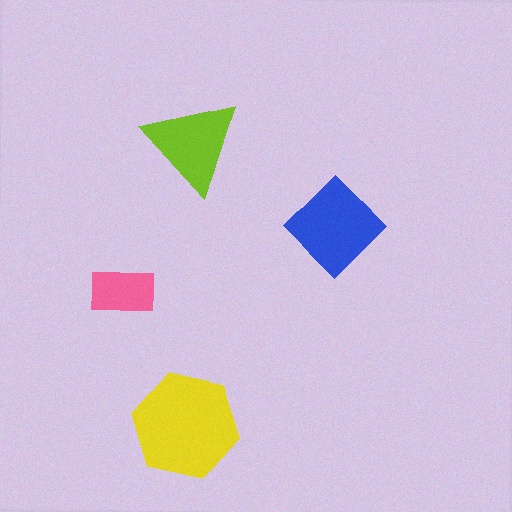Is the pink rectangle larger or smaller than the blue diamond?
Smaller.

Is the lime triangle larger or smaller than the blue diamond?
Smaller.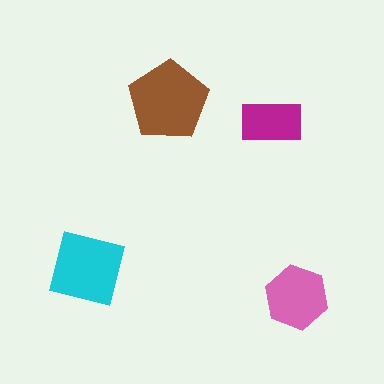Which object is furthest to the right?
The pink hexagon is rightmost.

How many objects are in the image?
There are 4 objects in the image.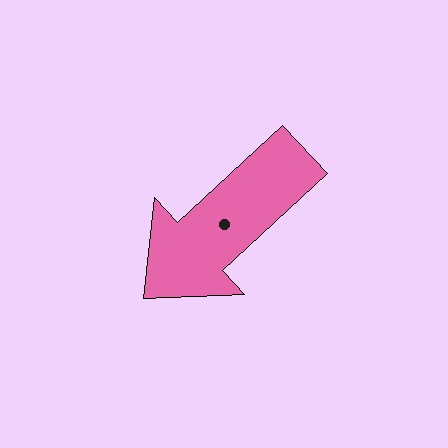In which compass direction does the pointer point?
Southwest.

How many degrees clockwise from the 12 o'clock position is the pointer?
Approximately 227 degrees.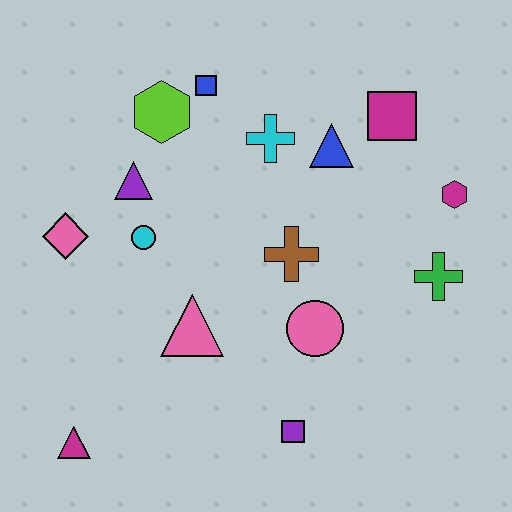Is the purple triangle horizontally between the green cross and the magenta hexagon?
No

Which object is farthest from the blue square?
The magenta triangle is farthest from the blue square.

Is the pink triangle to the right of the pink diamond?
Yes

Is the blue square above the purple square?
Yes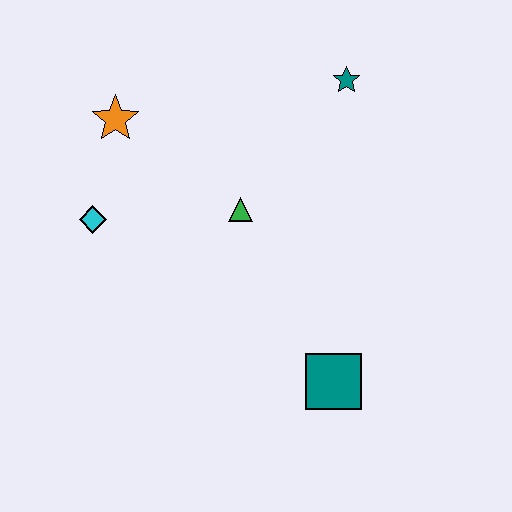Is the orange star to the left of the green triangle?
Yes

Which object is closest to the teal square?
The green triangle is closest to the teal square.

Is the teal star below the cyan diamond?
No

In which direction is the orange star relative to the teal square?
The orange star is above the teal square.